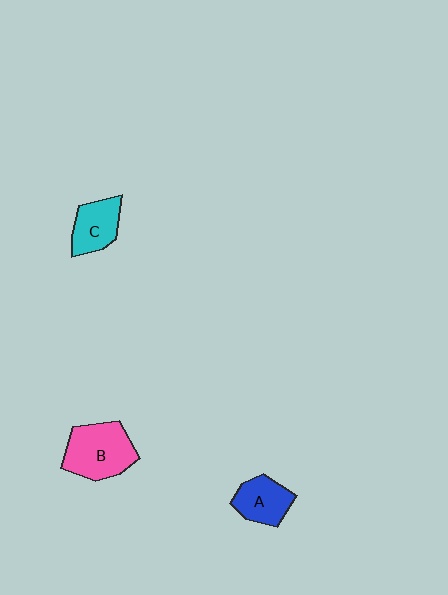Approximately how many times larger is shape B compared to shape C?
Approximately 1.5 times.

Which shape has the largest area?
Shape B (pink).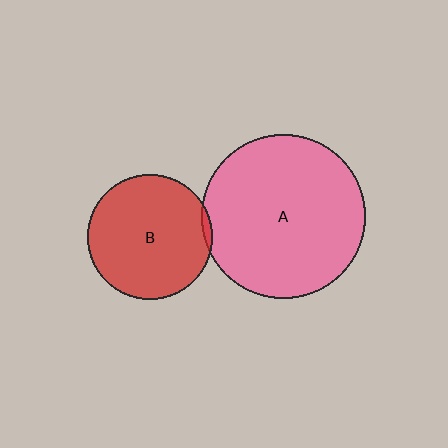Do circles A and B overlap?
Yes.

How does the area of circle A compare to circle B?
Approximately 1.7 times.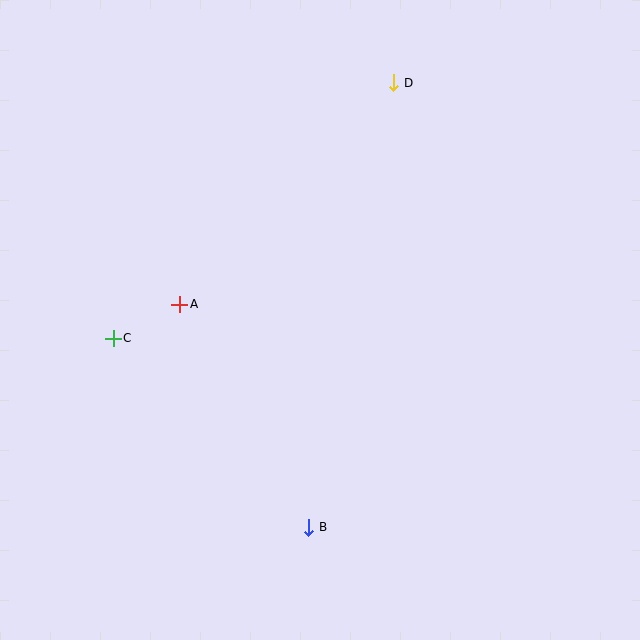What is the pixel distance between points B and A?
The distance between B and A is 258 pixels.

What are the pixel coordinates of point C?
Point C is at (113, 338).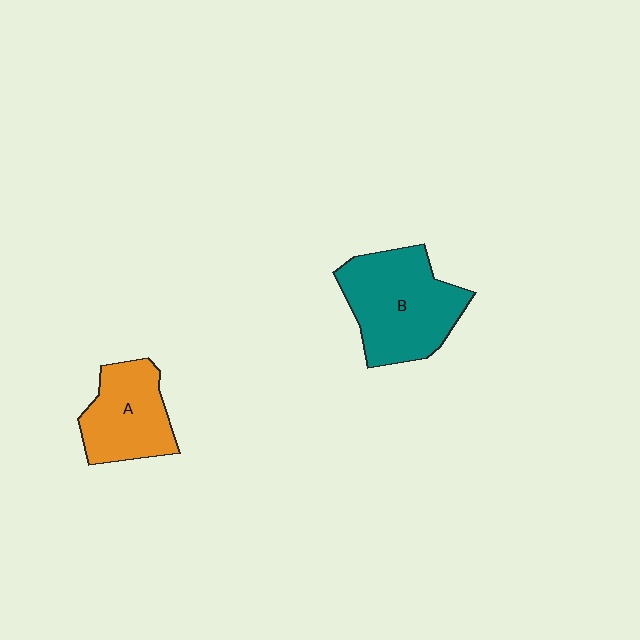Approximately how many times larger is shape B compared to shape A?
Approximately 1.4 times.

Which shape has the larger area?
Shape B (teal).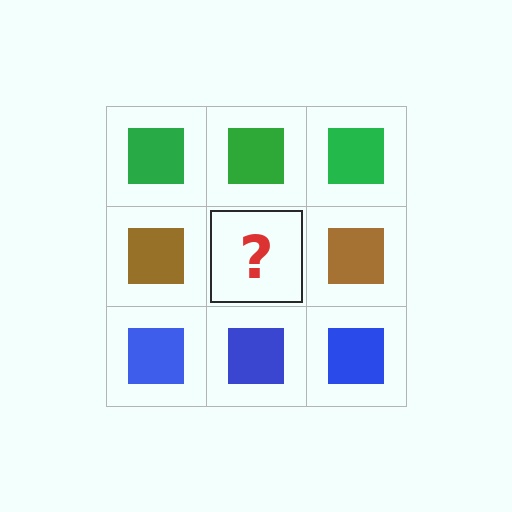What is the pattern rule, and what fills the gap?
The rule is that each row has a consistent color. The gap should be filled with a brown square.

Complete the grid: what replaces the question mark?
The question mark should be replaced with a brown square.